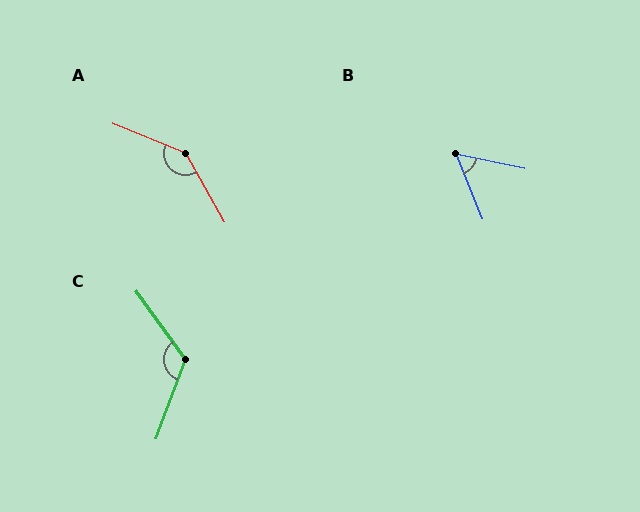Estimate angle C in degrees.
Approximately 124 degrees.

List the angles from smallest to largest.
B (56°), C (124°), A (142°).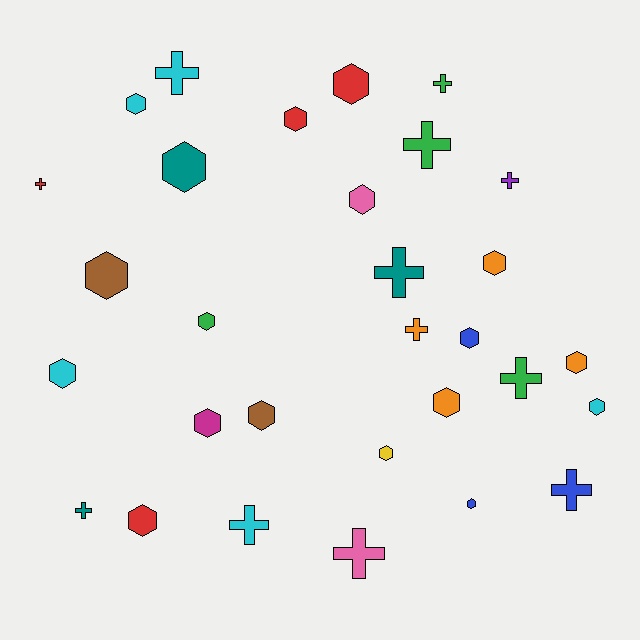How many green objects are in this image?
There are 4 green objects.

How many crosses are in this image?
There are 12 crosses.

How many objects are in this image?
There are 30 objects.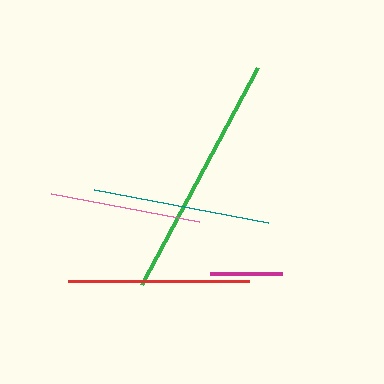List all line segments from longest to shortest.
From longest to shortest: green, red, teal, pink, magenta.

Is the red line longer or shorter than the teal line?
The red line is longer than the teal line.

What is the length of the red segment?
The red segment is approximately 182 pixels long.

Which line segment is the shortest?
The magenta line is the shortest at approximately 72 pixels.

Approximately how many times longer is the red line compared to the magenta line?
The red line is approximately 2.5 times the length of the magenta line.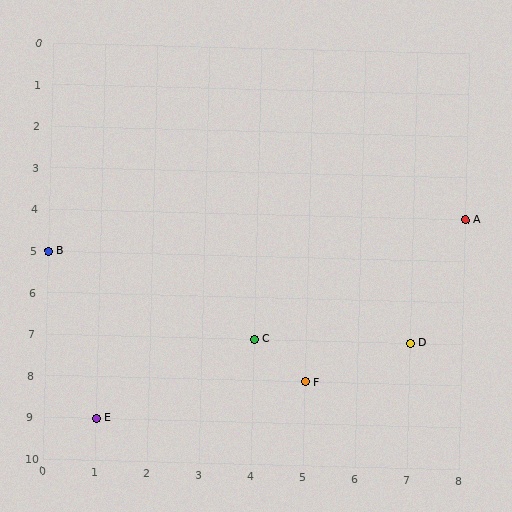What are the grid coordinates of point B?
Point B is at grid coordinates (0, 5).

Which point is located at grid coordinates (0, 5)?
Point B is at (0, 5).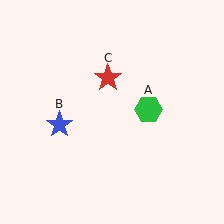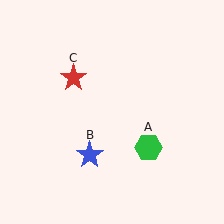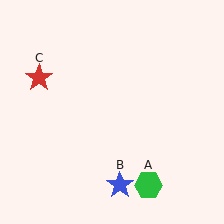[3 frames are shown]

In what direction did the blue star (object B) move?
The blue star (object B) moved down and to the right.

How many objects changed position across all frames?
3 objects changed position: green hexagon (object A), blue star (object B), red star (object C).